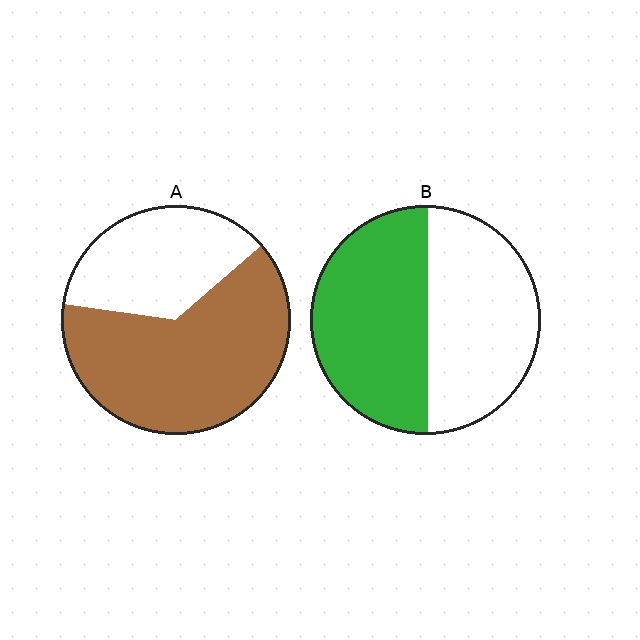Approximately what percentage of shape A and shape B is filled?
A is approximately 65% and B is approximately 50%.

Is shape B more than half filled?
Roughly half.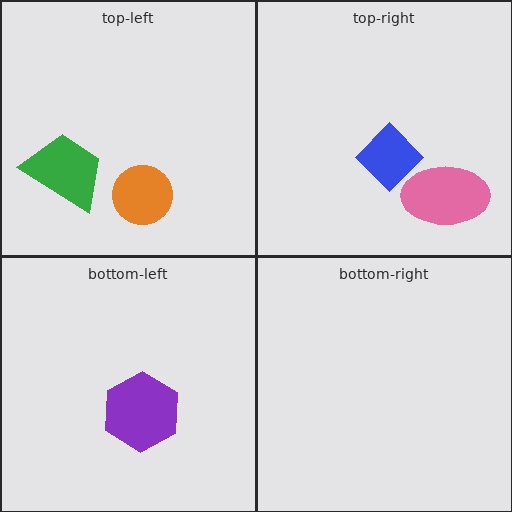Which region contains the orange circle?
The top-left region.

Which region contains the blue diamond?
The top-right region.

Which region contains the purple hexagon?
The bottom-left region.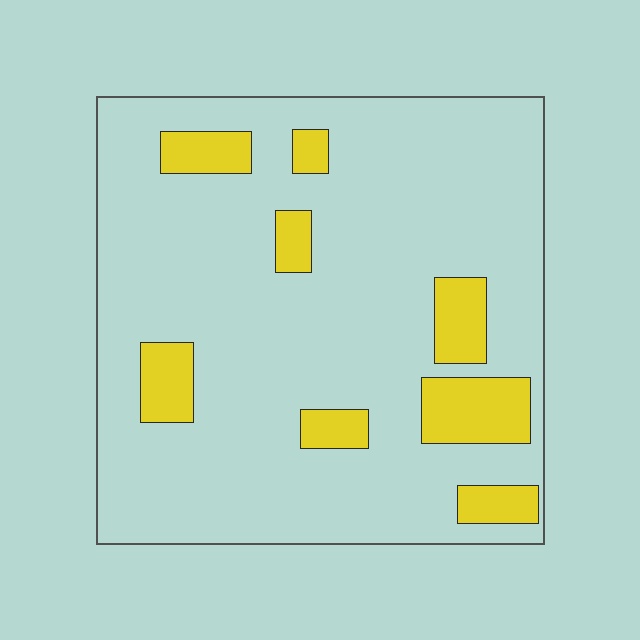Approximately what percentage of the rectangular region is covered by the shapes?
Approximately 15%.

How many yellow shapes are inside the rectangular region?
8.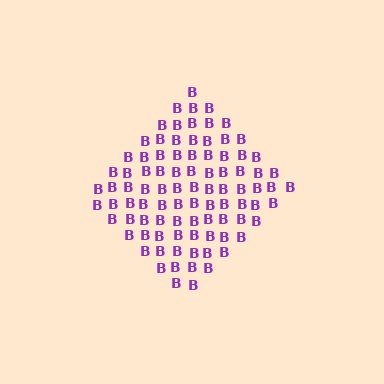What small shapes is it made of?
It is made of small letter B's.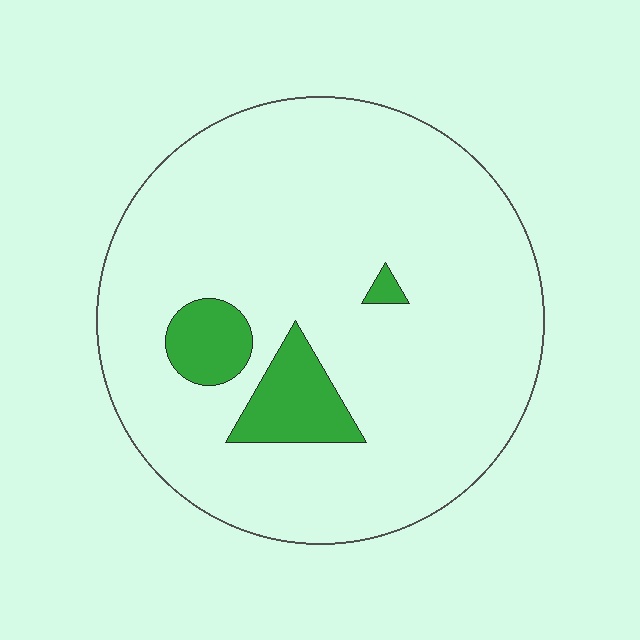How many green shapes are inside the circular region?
3.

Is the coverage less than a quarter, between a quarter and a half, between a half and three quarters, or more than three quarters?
Less than a quarter.